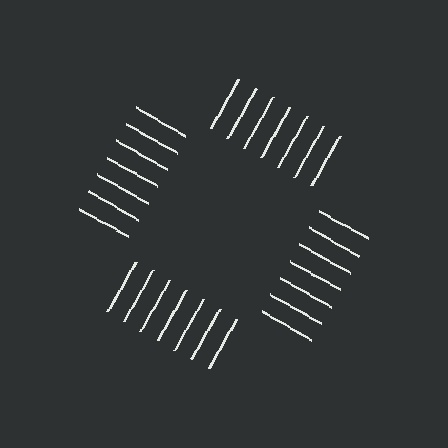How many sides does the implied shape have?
4 sides — the line-ends trace a square.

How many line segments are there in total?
28 — 7 along each of the 4 edges.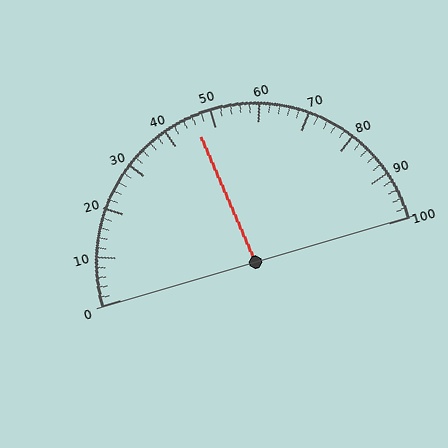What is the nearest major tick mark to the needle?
The nearest major tick mark is 50.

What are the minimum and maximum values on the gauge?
The gauge ranges from 0 to 100.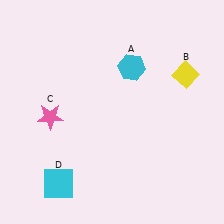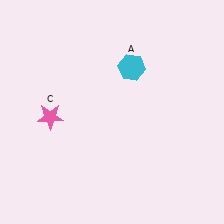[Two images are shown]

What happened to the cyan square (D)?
The cyan square (D) was removed in Image 2. It was in the bottom-left area of Image 1.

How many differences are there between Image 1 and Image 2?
There are 2 differences between the two images.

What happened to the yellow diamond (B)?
The yellow diamond (B) was removed in Image 2. It was in the top-right area of Image 1.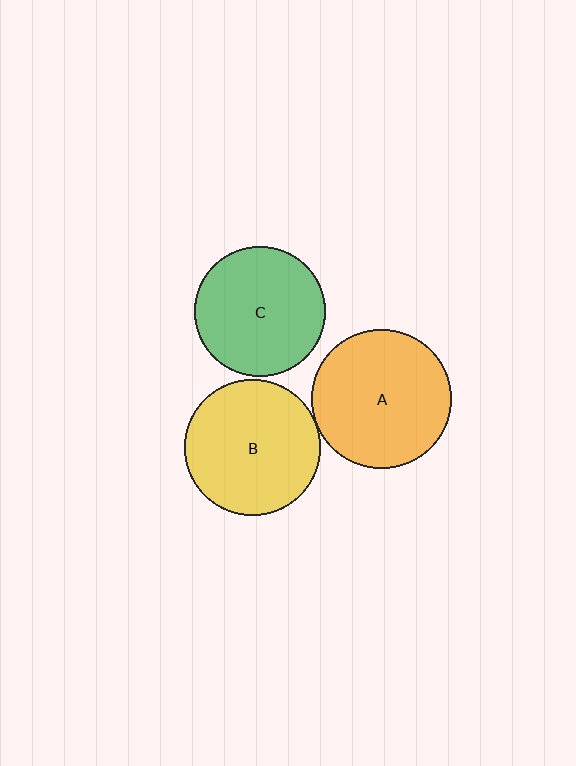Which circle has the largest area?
Circle A (orange).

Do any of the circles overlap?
No, none of the circles overlap.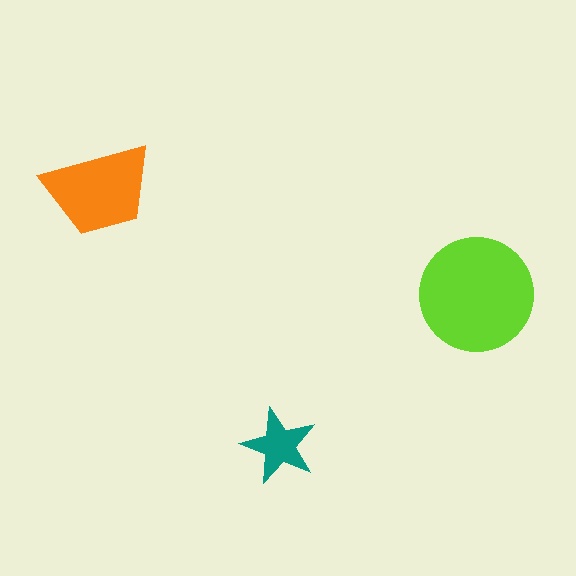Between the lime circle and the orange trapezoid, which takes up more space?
The lime circle.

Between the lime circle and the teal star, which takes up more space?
The lime circle.